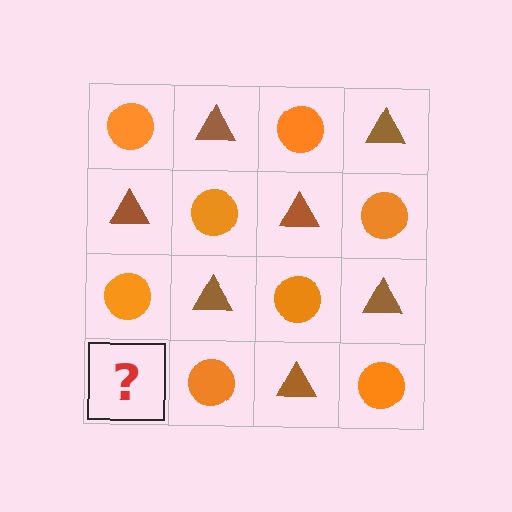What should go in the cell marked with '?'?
The missing cell should contain a brown triangle.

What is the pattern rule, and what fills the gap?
The rule is that it alternates orange circle and brown triangle in a checkerboard pattern. The gap should be filled with a brown triangle.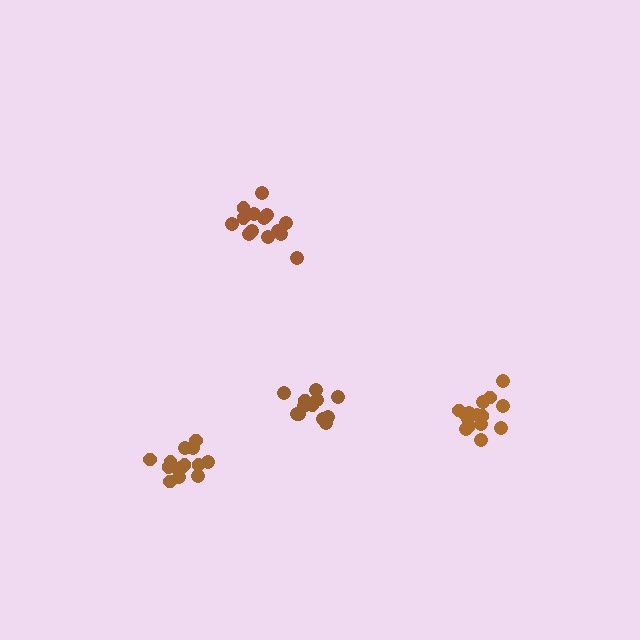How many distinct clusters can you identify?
There are 4 distinct clusters.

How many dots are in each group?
Group 1: 14 dots, Group 2: 12 dots, Group 3: 14 dots, Group 4: 15 dots (55 total).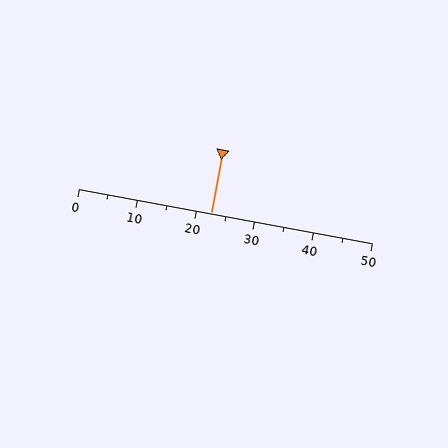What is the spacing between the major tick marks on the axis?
The major ticks are spaced 10 apart.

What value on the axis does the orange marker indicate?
The marker indicates approximately 22.5.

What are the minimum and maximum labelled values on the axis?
The axis runs from 0 to 50.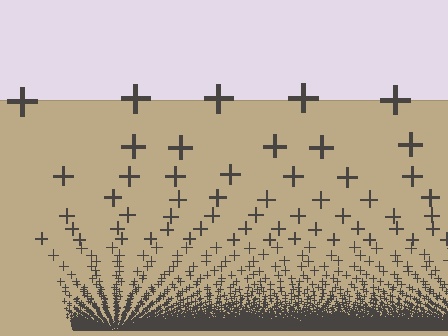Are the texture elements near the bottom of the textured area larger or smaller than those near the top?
Smaller. The gradient is inverted — elements near the bottom are smaller and denser.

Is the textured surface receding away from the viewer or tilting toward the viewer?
The surface appears to tilt toward the viewer. Texture elements get larger and sparser toward the top.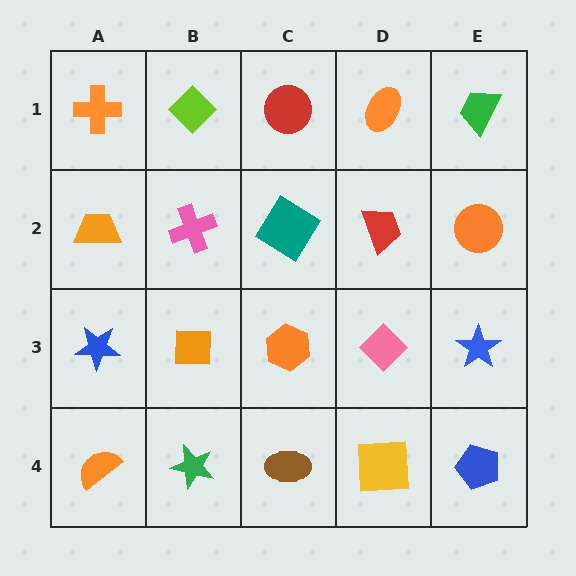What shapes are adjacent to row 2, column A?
An orange cross (row 1, column A), a blue star (row 3, column A), a pink cross (row 2, column B).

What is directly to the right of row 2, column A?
A pink cross.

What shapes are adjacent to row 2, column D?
An orange ellipse (row 1, column D), a pink diamond (row 3, column D), a teal diamond (row 2, column C), an orange circle (row 2, column E).